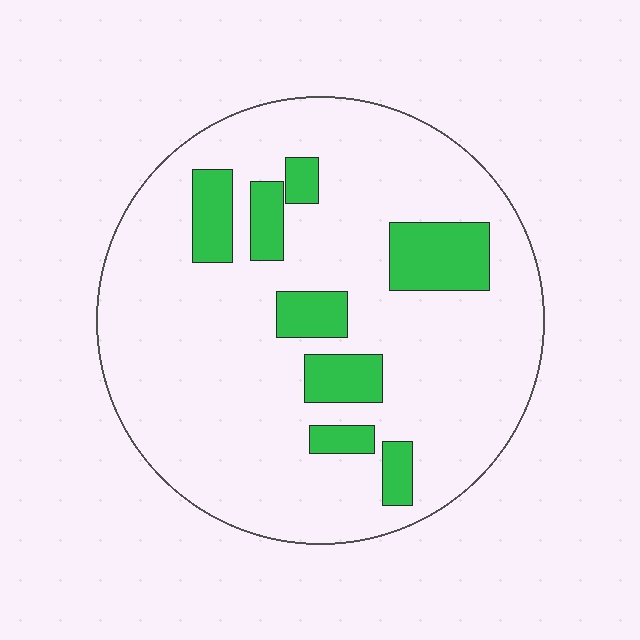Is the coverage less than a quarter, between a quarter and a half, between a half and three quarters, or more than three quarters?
Less than a quarter.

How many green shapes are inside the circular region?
8.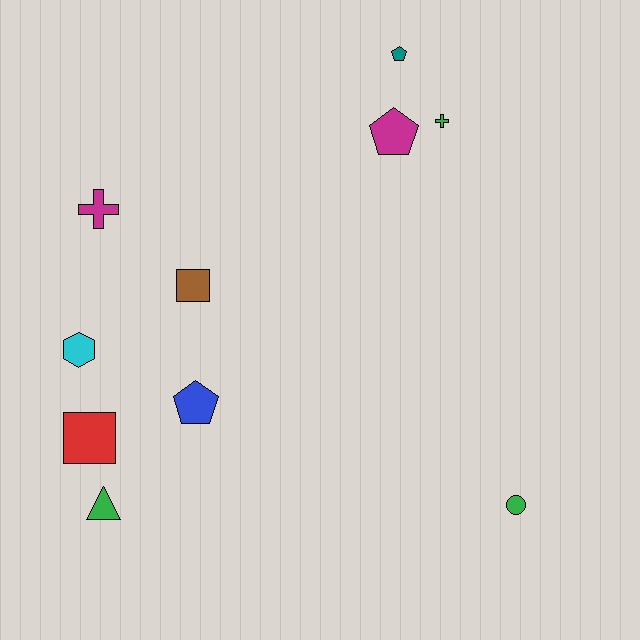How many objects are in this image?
There are 10 objects.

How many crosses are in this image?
There are 2 crosses.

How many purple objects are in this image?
There are no purple objects.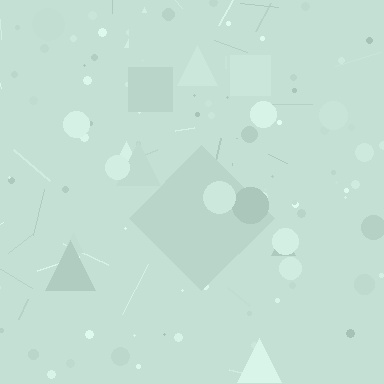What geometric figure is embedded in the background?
A diamond is embedded in the background.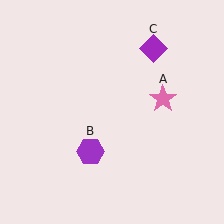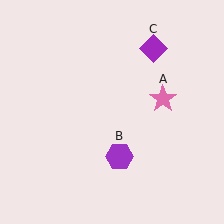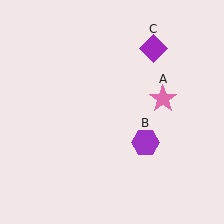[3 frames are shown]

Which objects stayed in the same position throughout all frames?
Pink star (object A) and purple diamond (object C) remained stationary.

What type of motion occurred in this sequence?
The purple hexagon (object B) rotated counterclockwise around the center of the scene.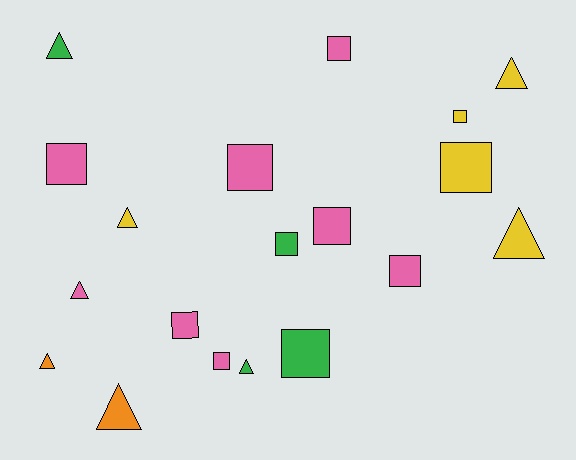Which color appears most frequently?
Pink, with 8 objects.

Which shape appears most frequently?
Square, with 11 objects.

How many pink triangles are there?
There is 1 pink triangle.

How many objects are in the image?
There are 19 objects.